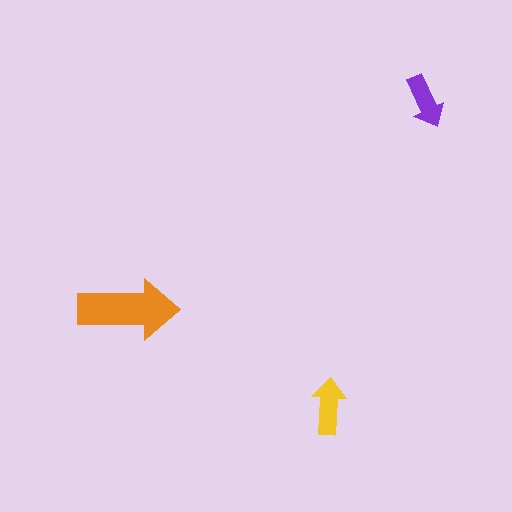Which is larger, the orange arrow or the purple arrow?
The orange one.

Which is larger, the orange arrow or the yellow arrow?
The orange one.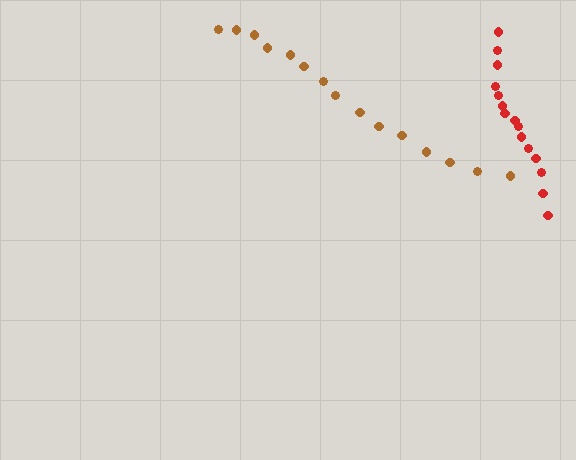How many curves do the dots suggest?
There are 2 distinct paths.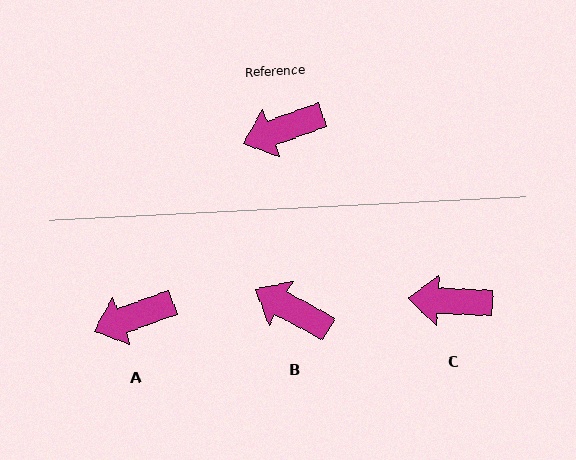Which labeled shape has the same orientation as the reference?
A.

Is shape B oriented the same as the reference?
No, it is off by about 49 degrees.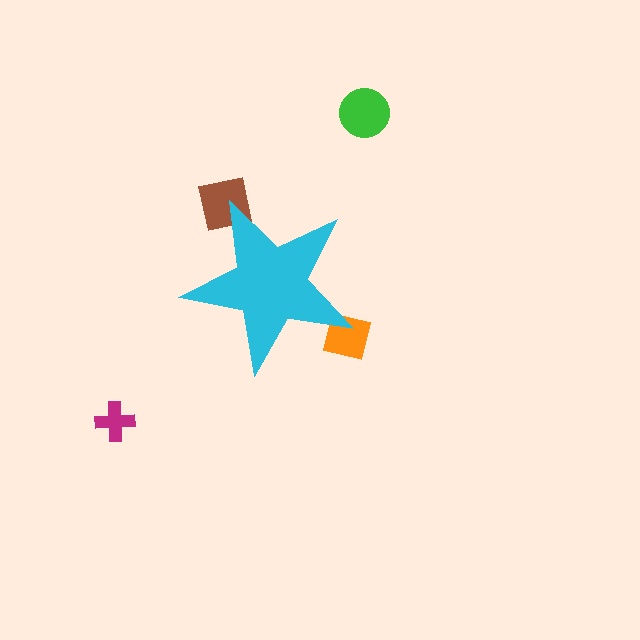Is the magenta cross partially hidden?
No, the magenta cross is fully visible.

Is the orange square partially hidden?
Yes, the orange square is partially hidden behind the cyan star.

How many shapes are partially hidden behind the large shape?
2 shapes are partially hidden.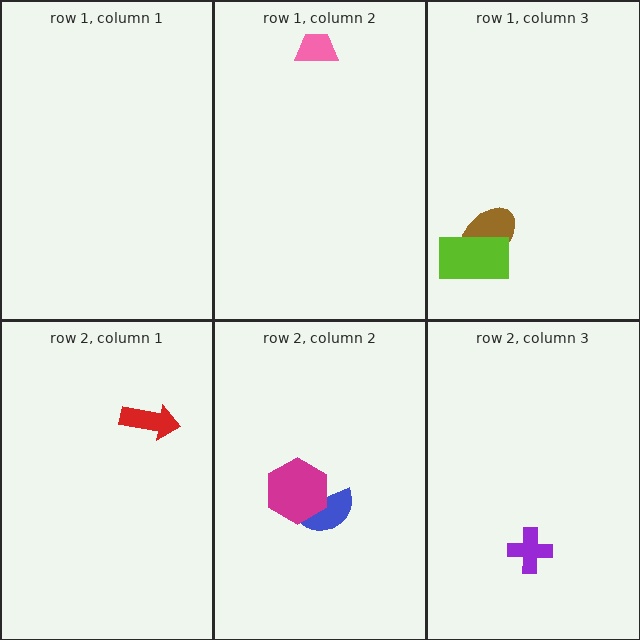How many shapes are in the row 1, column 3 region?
2.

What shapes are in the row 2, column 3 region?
The purple cross.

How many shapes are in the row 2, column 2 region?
2.